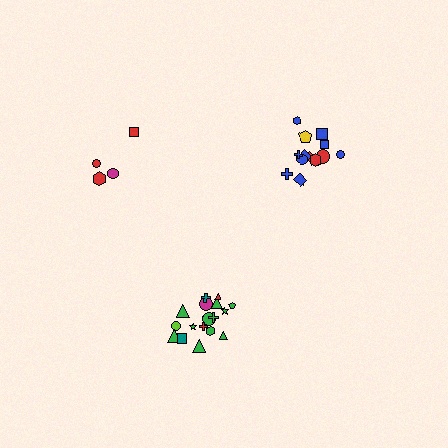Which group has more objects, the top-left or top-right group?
The top-right group.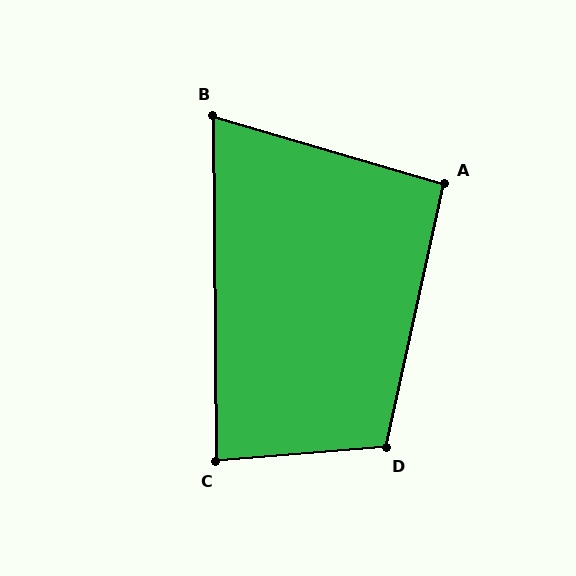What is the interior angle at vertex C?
Approximately 86 degrees (approximately right).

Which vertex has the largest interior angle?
D, at approximately 107 degrees.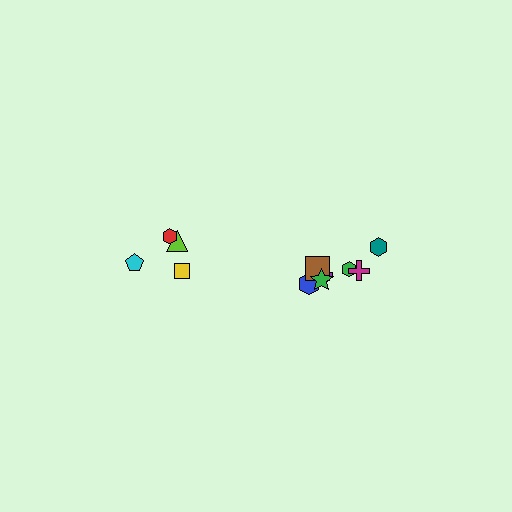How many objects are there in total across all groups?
There are 11 objects.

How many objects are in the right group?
There are 7 objects.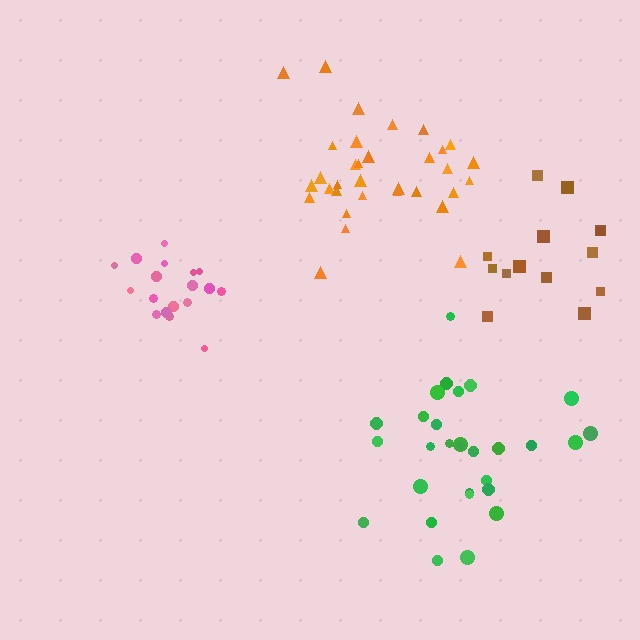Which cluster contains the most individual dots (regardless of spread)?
Orange (33).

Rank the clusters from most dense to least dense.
pink, orange, green, brown.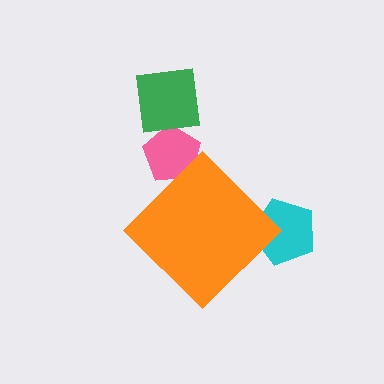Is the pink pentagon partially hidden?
Yes, the pink pentagon is partially hidden behind the orange diamond.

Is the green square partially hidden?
No, the green square is fully visible.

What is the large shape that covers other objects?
An orange diamond.